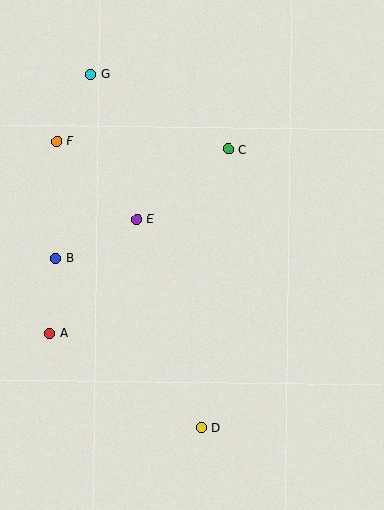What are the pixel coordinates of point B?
Point B is at (56, 259).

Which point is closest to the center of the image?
Point E at (137, 220) is closest to the center.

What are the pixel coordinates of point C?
Point C is at (229, 149).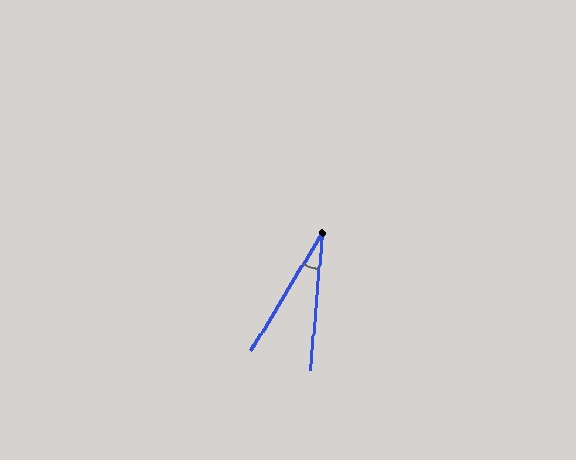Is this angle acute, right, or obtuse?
It is acute.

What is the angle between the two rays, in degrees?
Approximately 26 degrees.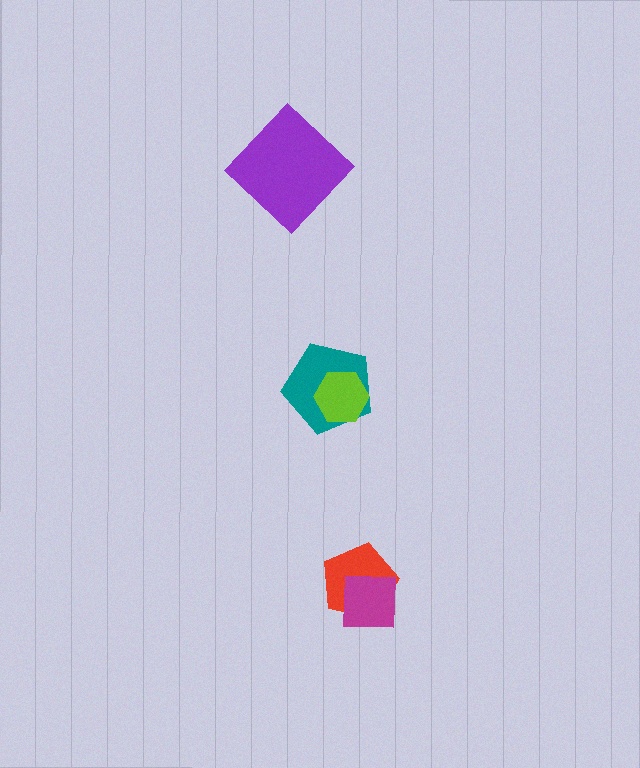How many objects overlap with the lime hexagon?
1 object overlaps with the lime hexagon.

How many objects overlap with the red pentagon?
1 object overlaps with the red pentagon.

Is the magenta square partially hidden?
No, no other shape covers it.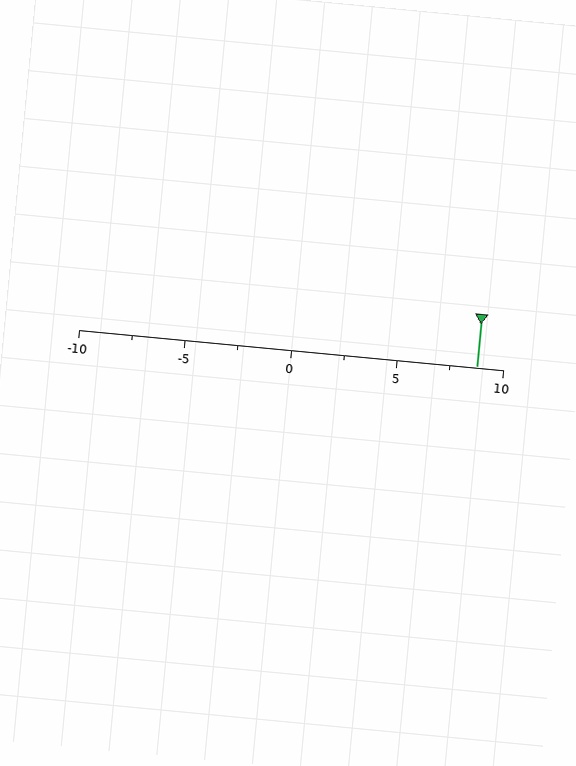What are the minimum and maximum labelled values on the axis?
The axis runs from -10 to 10.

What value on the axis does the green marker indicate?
The marker indicates approximately 8.8.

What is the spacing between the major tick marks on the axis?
The major ticks are spaced 5 apart.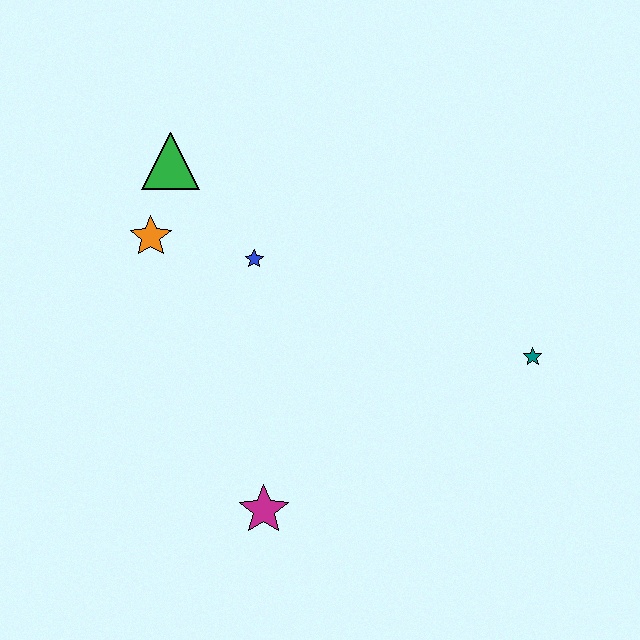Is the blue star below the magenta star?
No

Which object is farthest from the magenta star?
The green triangle is farthest from the magenta star.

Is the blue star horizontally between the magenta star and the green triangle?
Yes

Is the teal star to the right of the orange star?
Yes